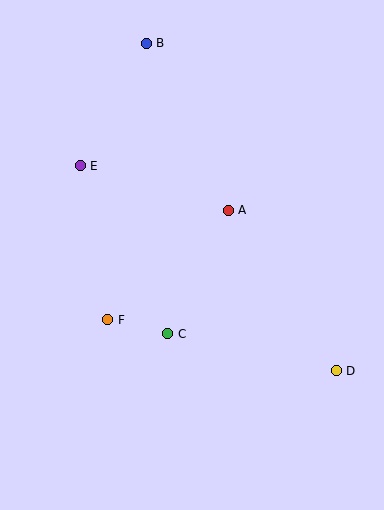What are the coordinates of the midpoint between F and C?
The midpoint between F and C is at (138, 327).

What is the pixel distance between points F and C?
The distance between F and C is 62 pixels.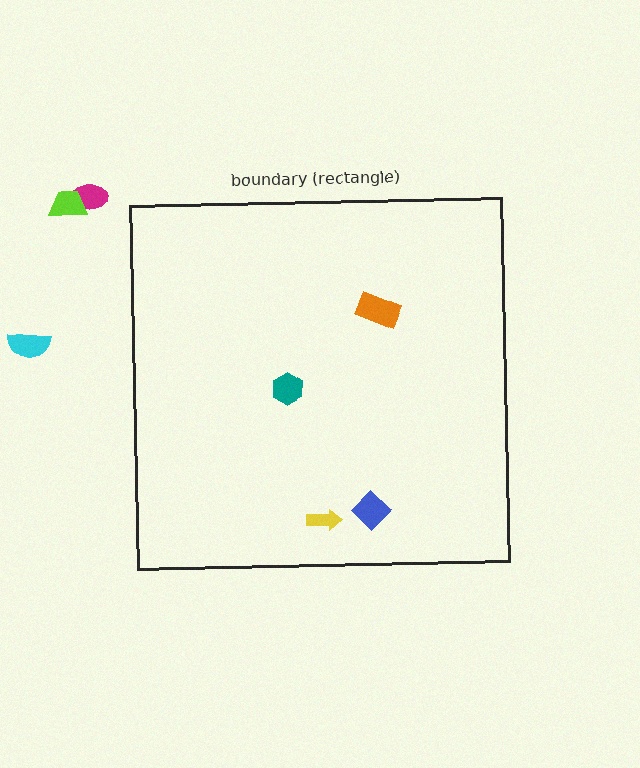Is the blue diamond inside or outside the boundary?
Inside.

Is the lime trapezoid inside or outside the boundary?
Outside.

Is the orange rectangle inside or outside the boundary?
Inside.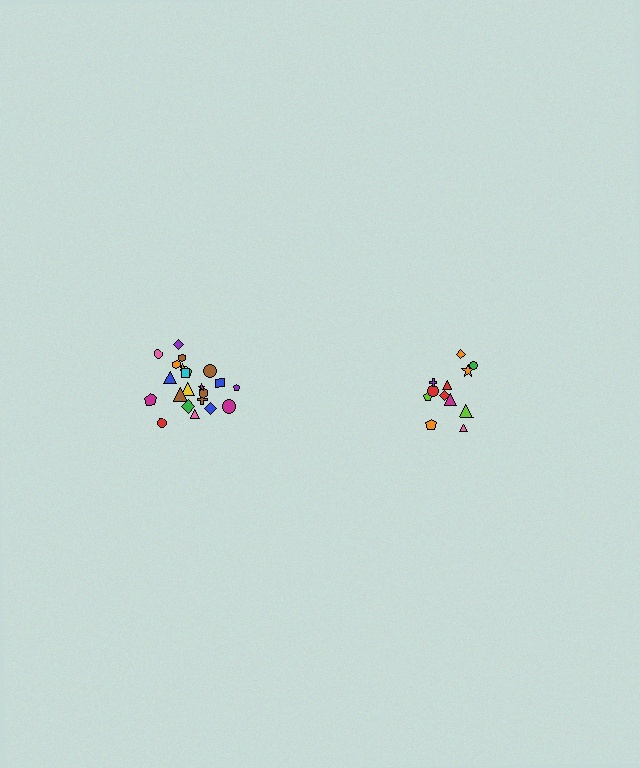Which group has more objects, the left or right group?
The left group.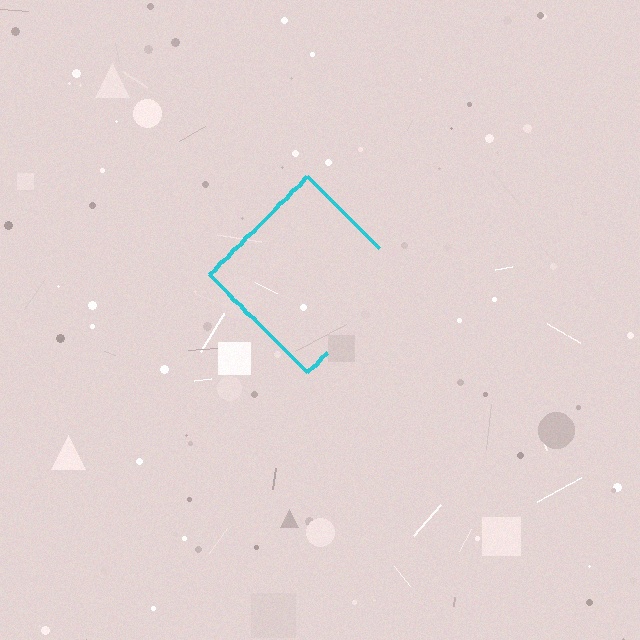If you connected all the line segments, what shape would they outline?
They would outline a diamond.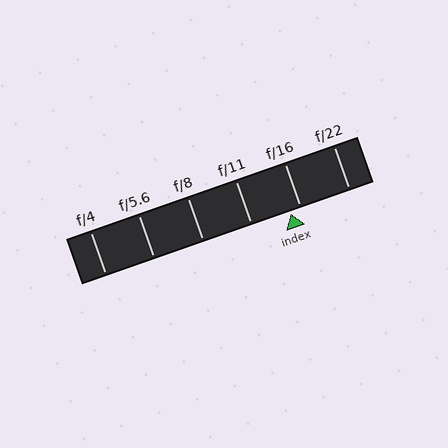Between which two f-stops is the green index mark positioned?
The index mark is between f/11 and f/16.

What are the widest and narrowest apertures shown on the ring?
The widest aperture shown is f/4 and the narrowest is f/22.